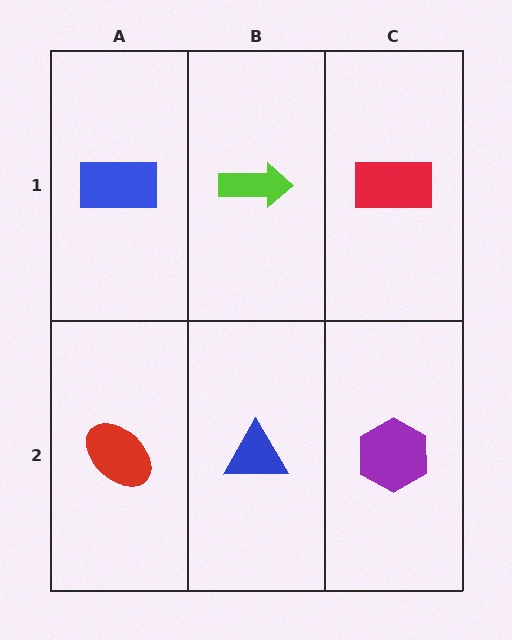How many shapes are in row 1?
3 shapes.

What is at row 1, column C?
A red rectangle.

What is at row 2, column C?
A purple hexagon.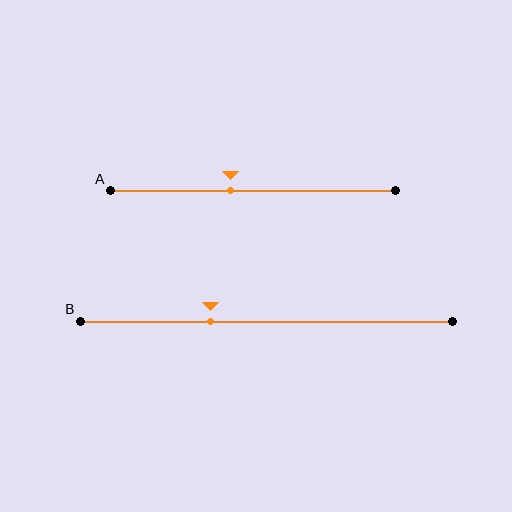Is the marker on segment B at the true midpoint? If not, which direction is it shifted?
No, the marker on segment B is shifted to the left by about 15% of the segment length.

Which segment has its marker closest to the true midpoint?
Segment A has its marker closest to the true midpoint.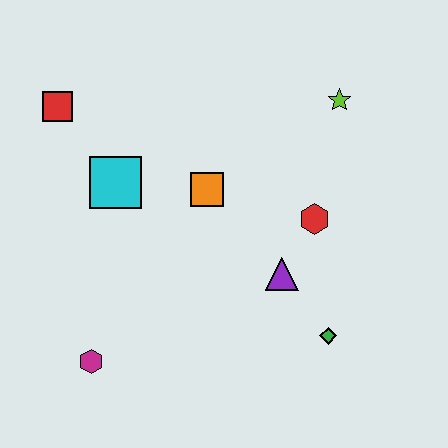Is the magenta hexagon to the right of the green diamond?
No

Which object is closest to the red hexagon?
The purple triangle is closest to the red hexagon.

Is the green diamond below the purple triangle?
Yes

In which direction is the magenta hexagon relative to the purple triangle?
The magenta hexagon is to the left of the purple triangle.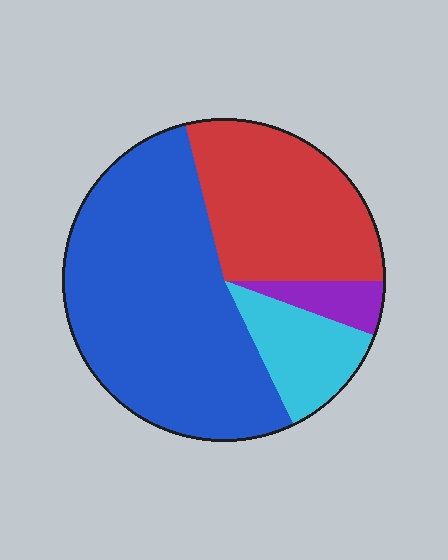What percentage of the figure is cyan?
Cyan covers around 10% of the figure.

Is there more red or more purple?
Red.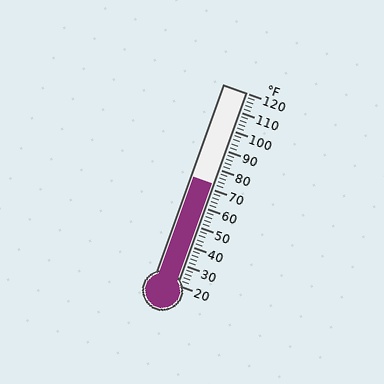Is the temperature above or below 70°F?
The temperature is above 70°F.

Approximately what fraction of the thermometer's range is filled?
The thermometer is filled to approximately 50% of its range.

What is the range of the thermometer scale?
The thermometer scale ranges from 20°F to 120°F.